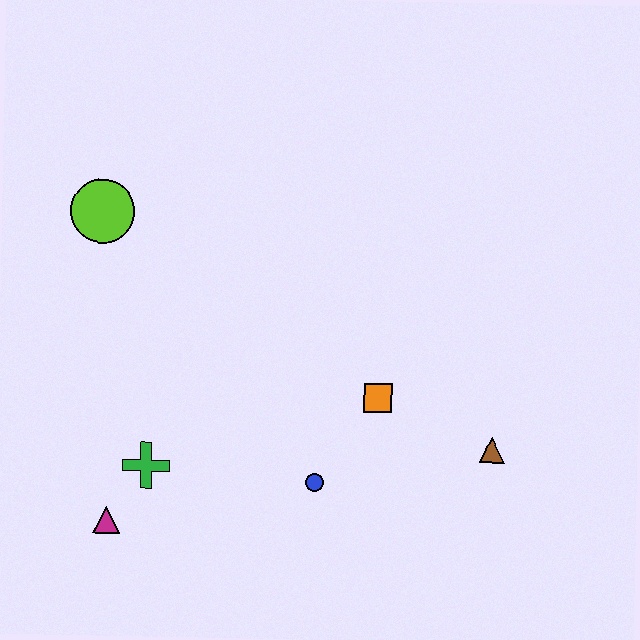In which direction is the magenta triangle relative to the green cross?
The magenta triangle is below the green cross.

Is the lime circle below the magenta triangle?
No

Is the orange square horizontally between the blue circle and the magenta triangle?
No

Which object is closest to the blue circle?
The orange square is closest to the blue circle.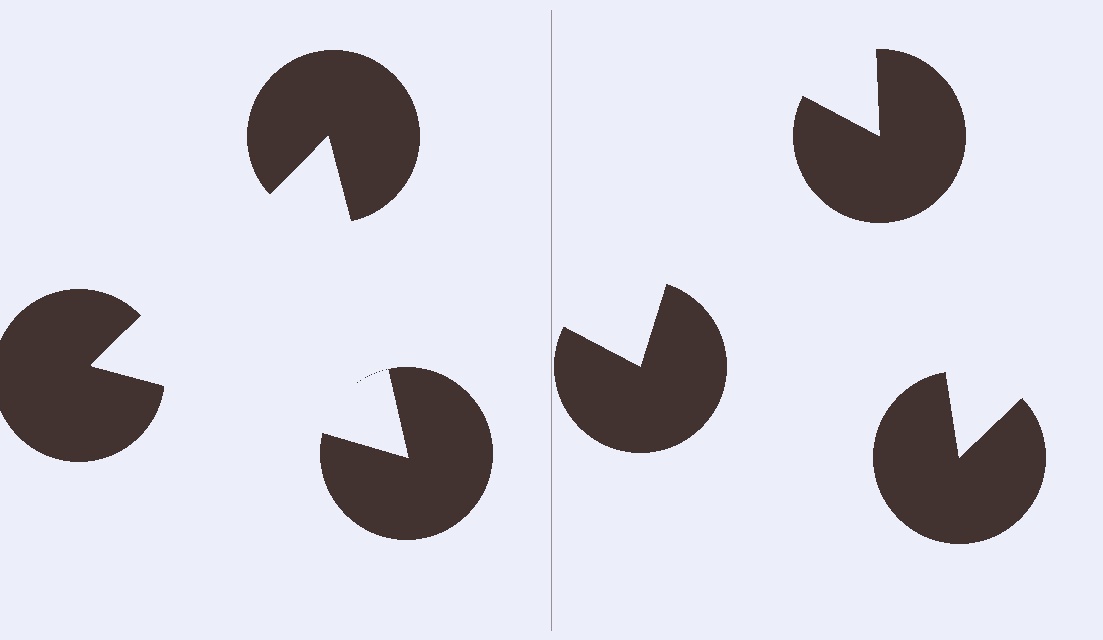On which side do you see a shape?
An illusory triangle appears on the left side. On the right side the wedge cuts are rotated, so no coherent shape forms.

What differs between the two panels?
The pac-man discs are positioned identically on both sides; only the wedge orientations differ. On the left they align to a triangle; on the right they are misaligned.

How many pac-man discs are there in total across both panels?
6 — 3 on each side.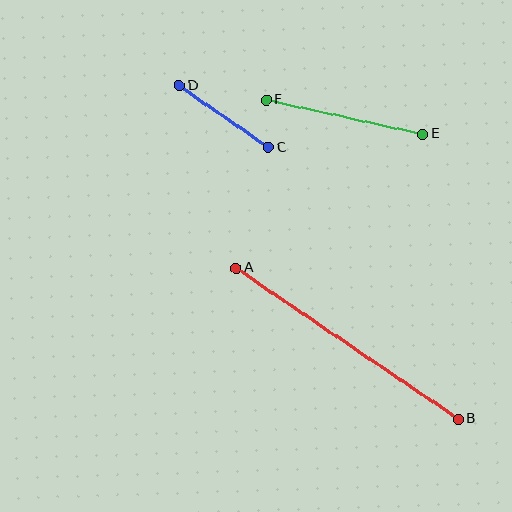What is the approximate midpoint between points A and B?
The midpoint is at approximately (347, 344) pixels.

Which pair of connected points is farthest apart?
Points A and B are farthest apart.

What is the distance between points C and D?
The distance is approximately 108 pixels.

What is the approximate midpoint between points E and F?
The midpoint is at approximately (345, 117) pixels.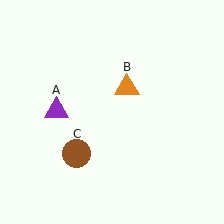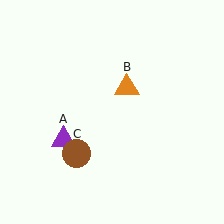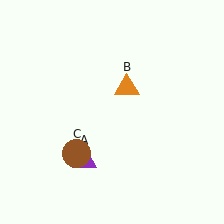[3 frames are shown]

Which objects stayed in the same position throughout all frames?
Orange triangle (object B) and brown circle (object C) remained stationary.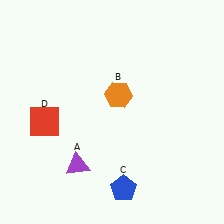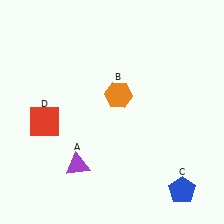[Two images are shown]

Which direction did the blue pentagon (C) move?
The blue pentagon (C) moved right.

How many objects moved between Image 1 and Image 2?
1 object moved between the two images.